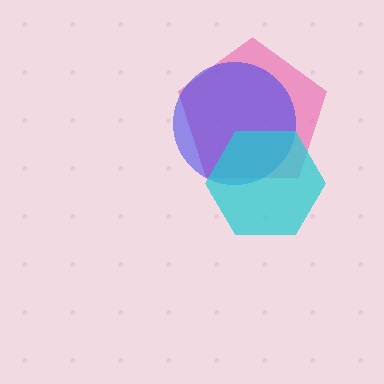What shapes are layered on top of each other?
The layered shapes are: a pink pentagon, a blue circle, a cyan hexagon.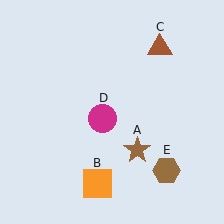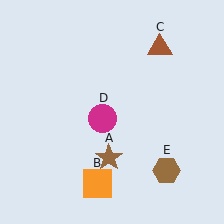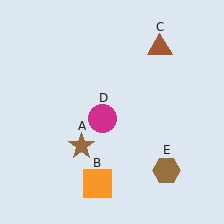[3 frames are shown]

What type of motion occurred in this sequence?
The brown star (object A) rotated clockwise around the center of the scene.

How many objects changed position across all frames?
1 object changed position: brown star (object A).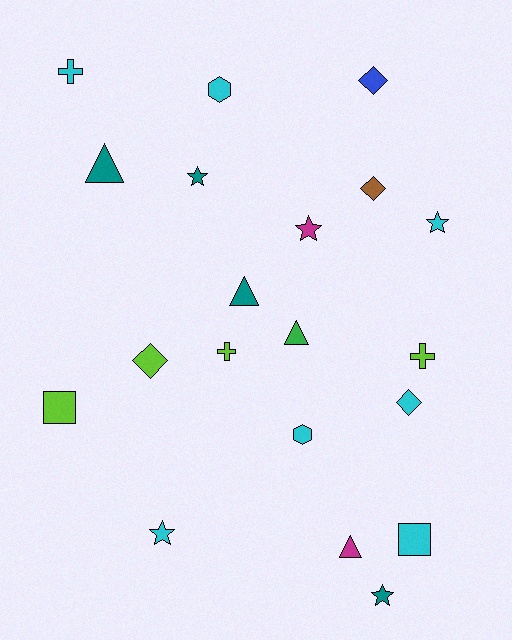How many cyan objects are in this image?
There are 7 cyan objects.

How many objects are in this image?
There are 20 objects.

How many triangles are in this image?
There are 4 triangles.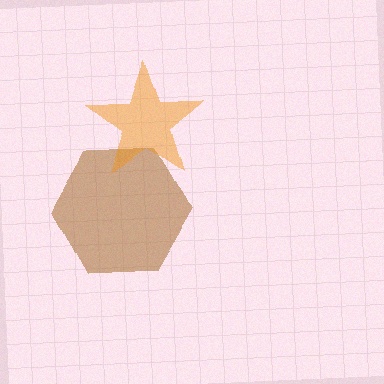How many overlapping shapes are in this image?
There are 2 overlapping shapes in the image.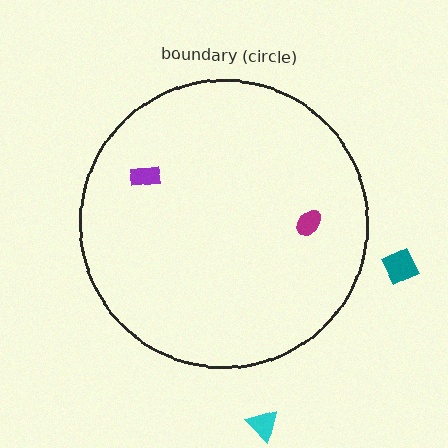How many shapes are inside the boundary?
2 inside, 2 outside.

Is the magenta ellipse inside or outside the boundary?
Inside.